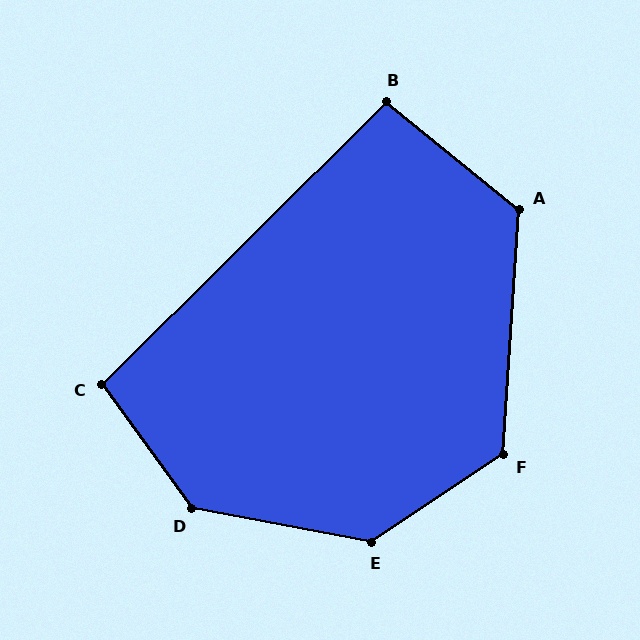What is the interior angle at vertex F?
Approximately 127 degrees (obtuse).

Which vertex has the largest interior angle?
D, at approximately 137 degrees.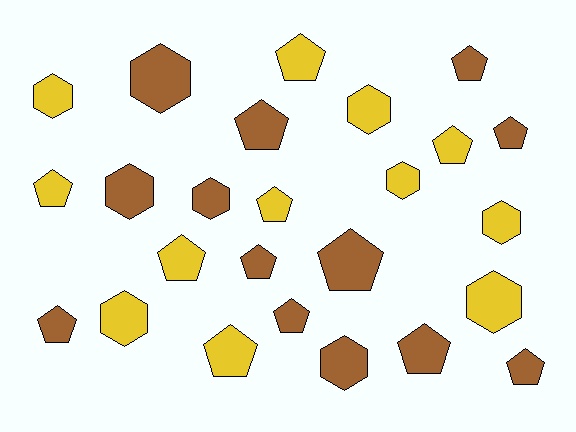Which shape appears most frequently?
Pentagon, with 15 objects.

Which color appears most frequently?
Brown, with 13 objects.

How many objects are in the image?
There are 25 objects.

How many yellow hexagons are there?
There are 6 yellow hexagons.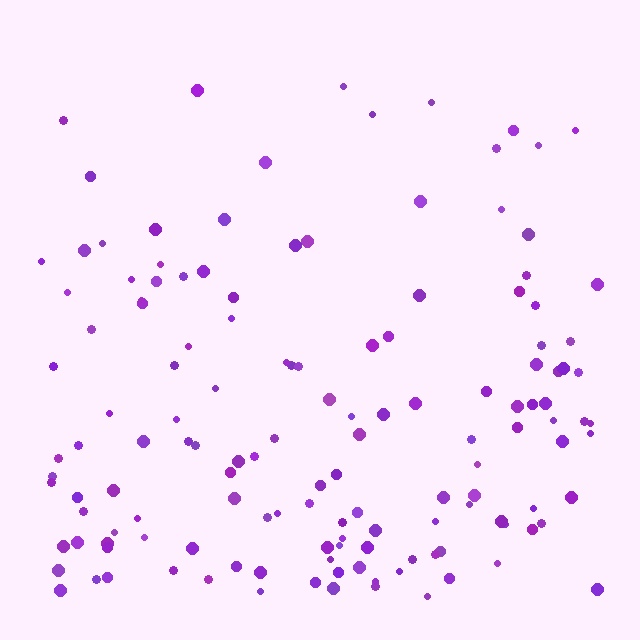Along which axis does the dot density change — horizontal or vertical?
Vertical.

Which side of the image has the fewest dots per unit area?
The top.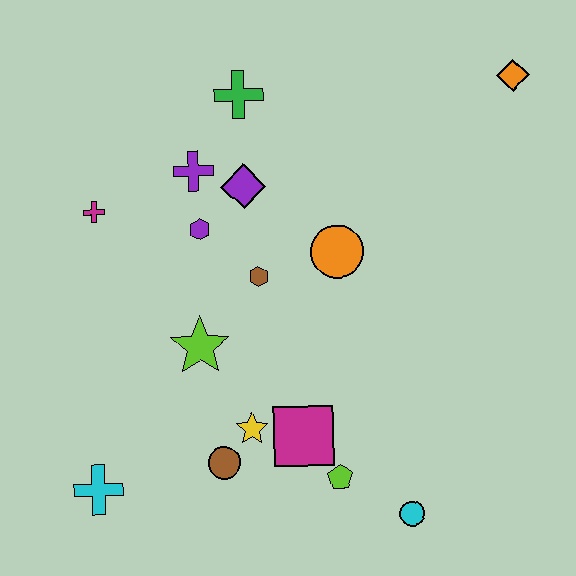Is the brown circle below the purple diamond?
Yes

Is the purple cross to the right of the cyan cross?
Yes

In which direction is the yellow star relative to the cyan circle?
The yellow star is to the left of the cyan circle.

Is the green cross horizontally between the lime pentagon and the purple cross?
Yes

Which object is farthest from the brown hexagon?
The orange diamond is farthest from the brown hexagon.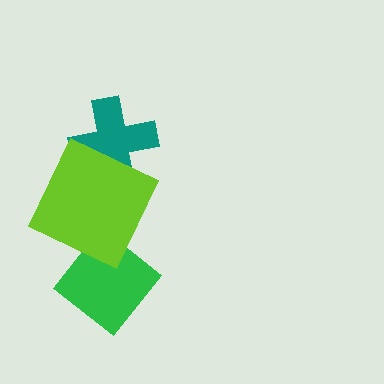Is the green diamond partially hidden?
No, no other shape covers it.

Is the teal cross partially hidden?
Yes, it is partially covered by another shape.